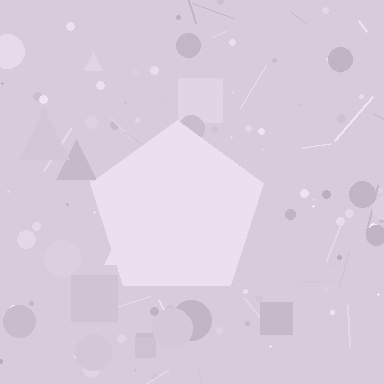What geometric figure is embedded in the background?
A pentagon is embedded in the background.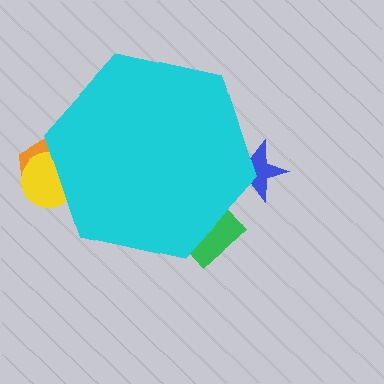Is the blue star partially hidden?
Yes, the blue star is partially hidden behind the cyan hexagon.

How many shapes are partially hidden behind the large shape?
4 shapes are partially hidden.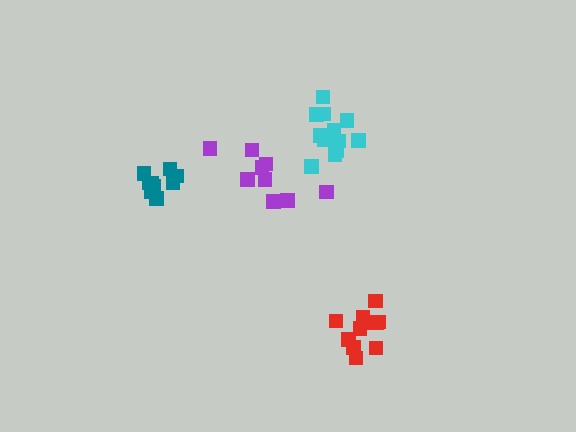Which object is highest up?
The cyan cluster is topmost.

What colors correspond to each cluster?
The clusters are colored: purple, teal, cyan, red.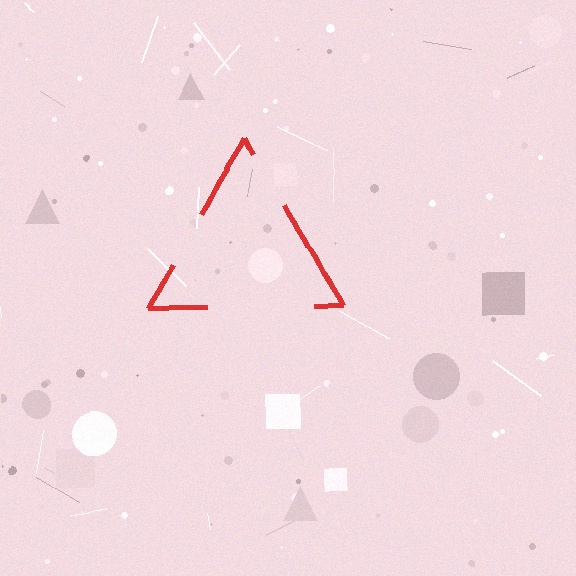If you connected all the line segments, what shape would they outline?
They would outline a triangle.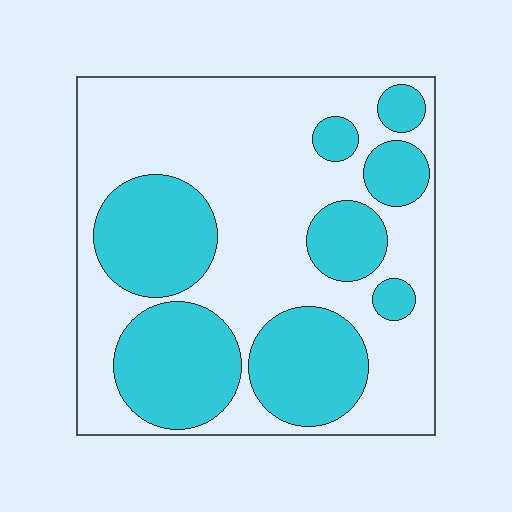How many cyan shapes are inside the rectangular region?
8.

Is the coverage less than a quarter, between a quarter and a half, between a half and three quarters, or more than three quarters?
Between a quarter and a half.